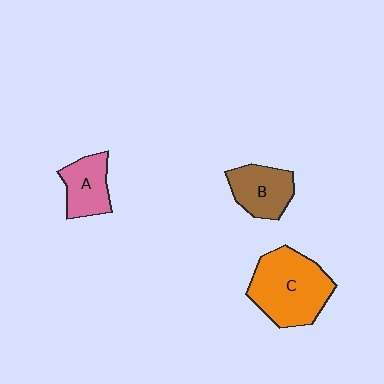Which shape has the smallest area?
Shape A (pink).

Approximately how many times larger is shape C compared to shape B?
Approximately 1.7 times.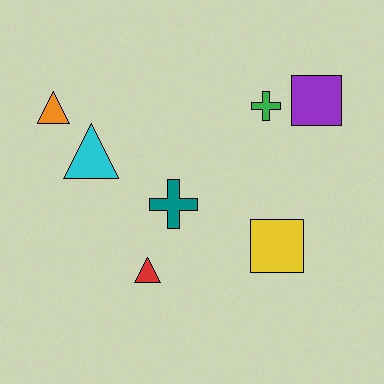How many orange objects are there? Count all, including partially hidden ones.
There is 1 orange object.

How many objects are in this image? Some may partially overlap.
There are 7 objects.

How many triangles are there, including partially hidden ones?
There are 3 triangles.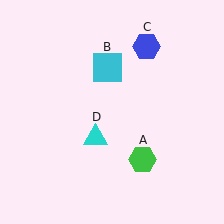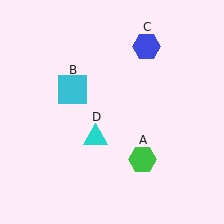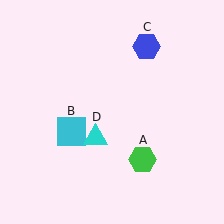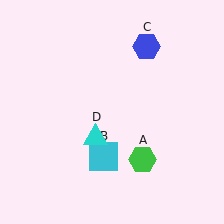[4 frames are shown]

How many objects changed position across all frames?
1 object changed position: cyan square (object B).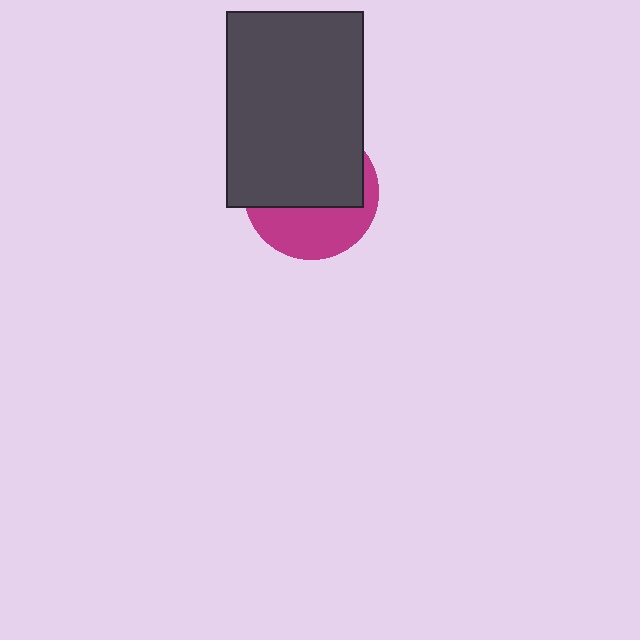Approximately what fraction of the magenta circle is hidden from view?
Roughly 59% of the magenta circle is hidden behind the dark gray rectangle.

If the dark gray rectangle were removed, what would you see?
You would see the complete magenta circle.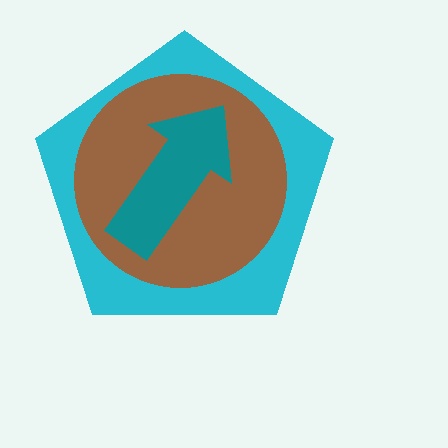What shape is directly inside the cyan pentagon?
The brown circle.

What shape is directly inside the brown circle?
The teal arrow.